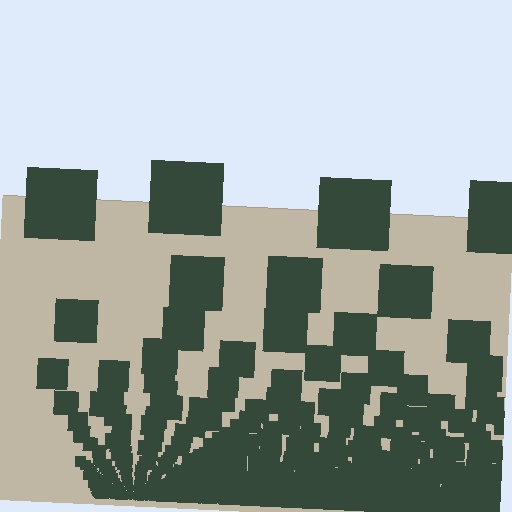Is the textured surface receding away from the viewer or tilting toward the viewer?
The surface appears to tilt toward the viewer. Texture elements get larger and sparser toward the top.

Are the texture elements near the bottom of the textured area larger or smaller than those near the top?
Smaller. The gradient is inverted — elements near the bottom are smaller and denser.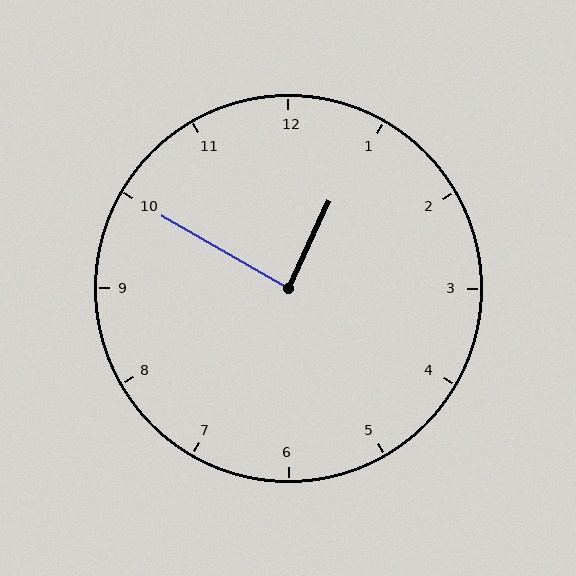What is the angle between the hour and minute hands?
Approximately 85 degrees.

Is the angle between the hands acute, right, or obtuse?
It is right.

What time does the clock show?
12:50.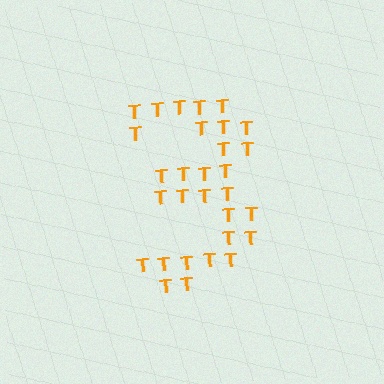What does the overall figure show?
The overall figure shows the digit 3.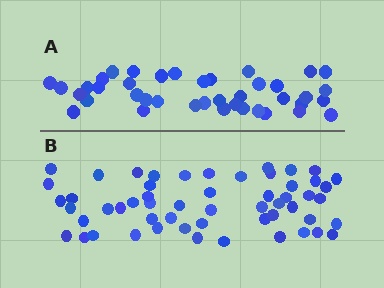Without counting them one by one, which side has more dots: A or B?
Region B (the bottom region) has more dots.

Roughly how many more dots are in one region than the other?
Region B has approximately 15 more dots than region A.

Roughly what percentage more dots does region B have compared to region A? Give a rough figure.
About 40% more.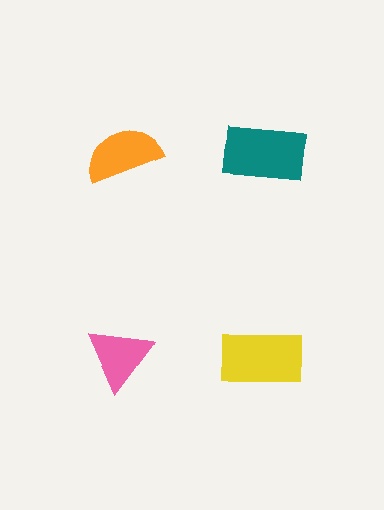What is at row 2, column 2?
A yellow rectangle.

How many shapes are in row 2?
2 shapes.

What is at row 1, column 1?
An orange semicircle.